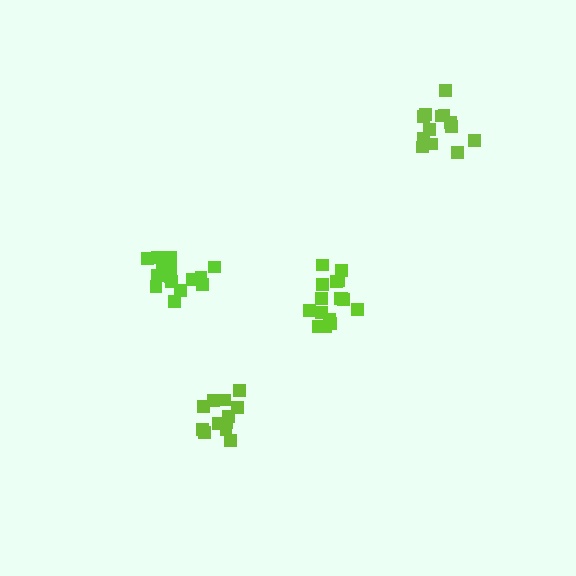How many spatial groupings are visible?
There are 4 spatial groupings.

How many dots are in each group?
Group 1: 12 dots, Group 2: 17 dots, Group 3: 16 dots, Group 4: 13 dots (58 total).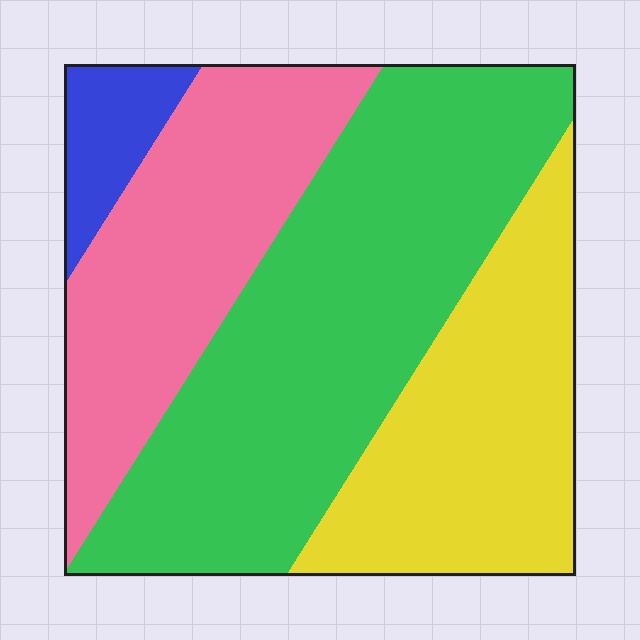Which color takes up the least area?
Blue, at roughly 5%.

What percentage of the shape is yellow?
Yellow takes up about one quarter (1/4) of the shape.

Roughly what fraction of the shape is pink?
Pink takes up between a quarter and a half of the shape.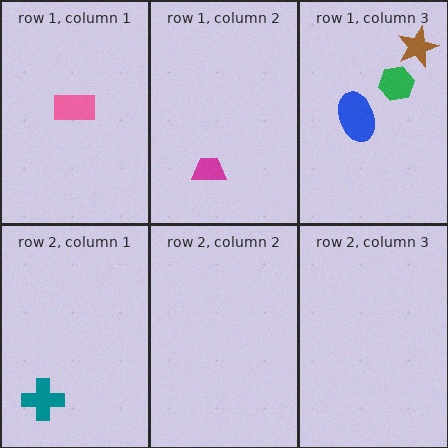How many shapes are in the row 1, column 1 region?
1.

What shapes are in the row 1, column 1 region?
The pink rectangle.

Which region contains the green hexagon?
The row 1, column 3 region.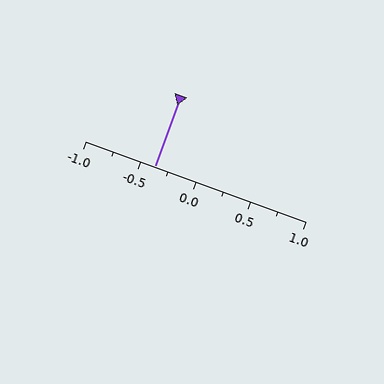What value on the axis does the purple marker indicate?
The marker indicates approximately -0.38.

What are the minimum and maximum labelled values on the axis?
The axis runs from -1.0 to 1.0.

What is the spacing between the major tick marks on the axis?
The major ticks are spaced 0.5 apart.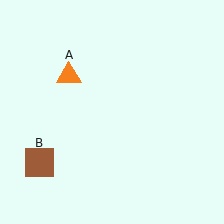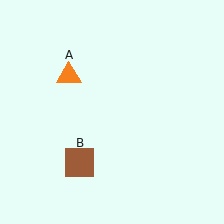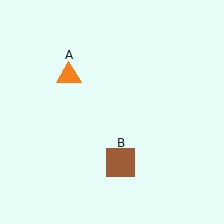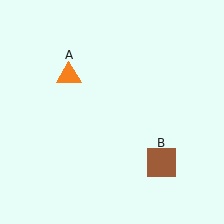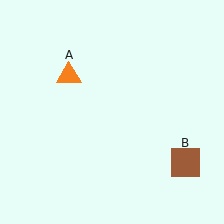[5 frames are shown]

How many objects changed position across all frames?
1 object changed position: brown square (object B).